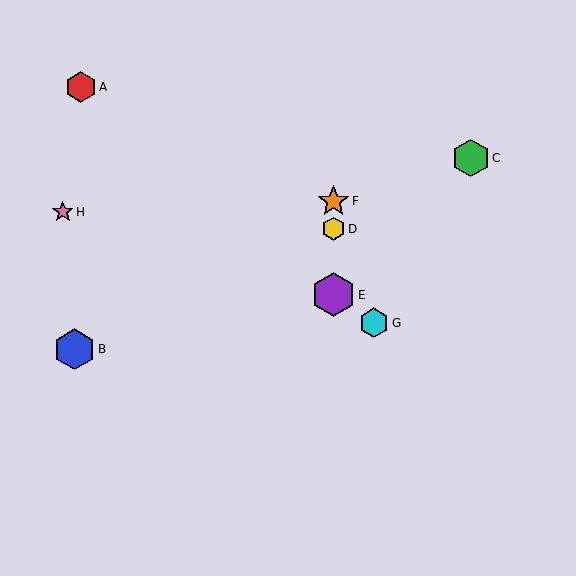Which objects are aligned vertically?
Objects D, E, F are aligned vertically.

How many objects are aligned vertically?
3 objects (D, E, F) are aligned vertically.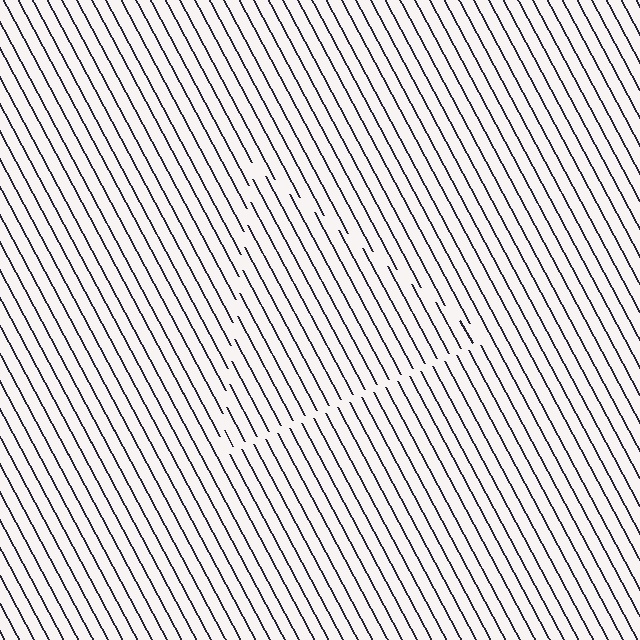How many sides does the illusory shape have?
3 sides — the line-ends trace a triangle.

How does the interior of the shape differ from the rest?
The interior of the shape contains the same grating, shifted by half a period — the contour is defined by the phase discontinuity where line-ends from the inner and outer gratings abut.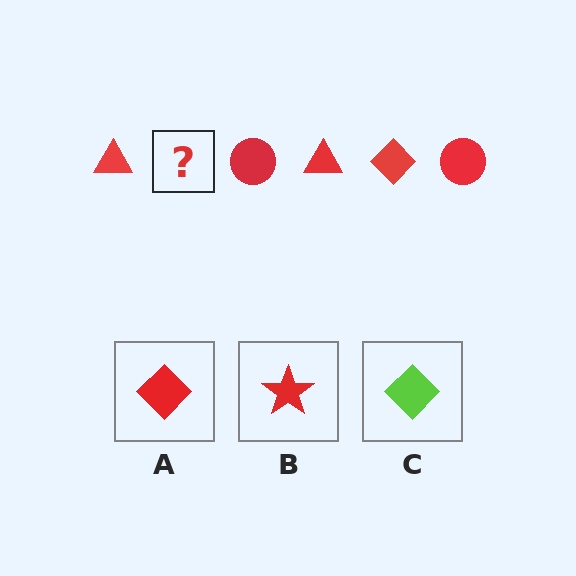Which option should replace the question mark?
Option A.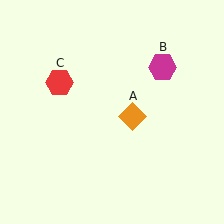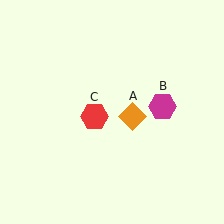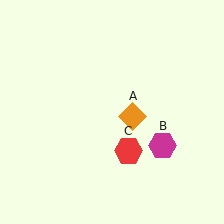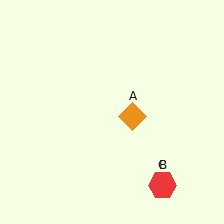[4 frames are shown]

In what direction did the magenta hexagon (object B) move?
The magenta hexagon (object B) moved down.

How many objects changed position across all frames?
2 objects changed position: magenta hexagon (object B), red hexagon (object C).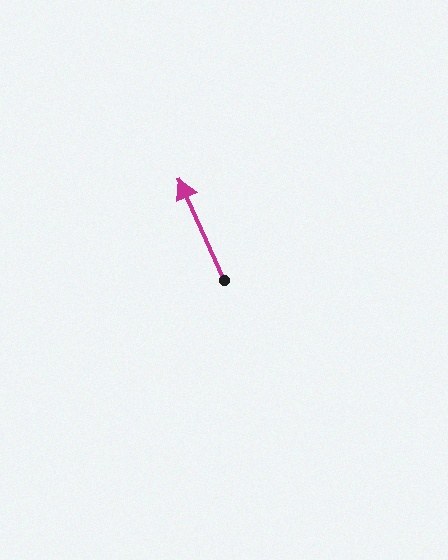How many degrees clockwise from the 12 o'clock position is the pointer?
Approximately 336 degrees.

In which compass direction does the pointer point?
Northwest.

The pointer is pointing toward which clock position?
Roughly 11 o'clock.